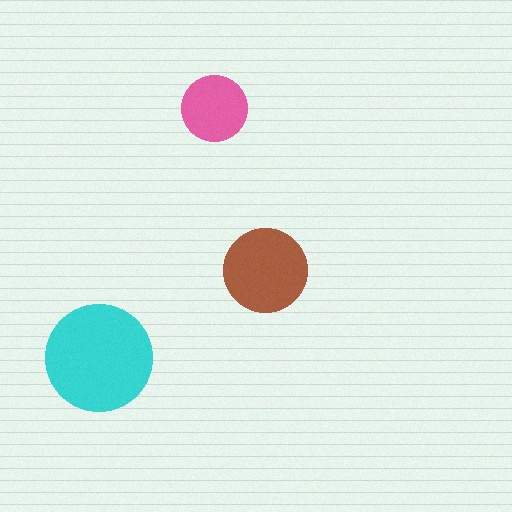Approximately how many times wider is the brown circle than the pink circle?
About 1.5 times wider.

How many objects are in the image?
There are 3 objects in the image.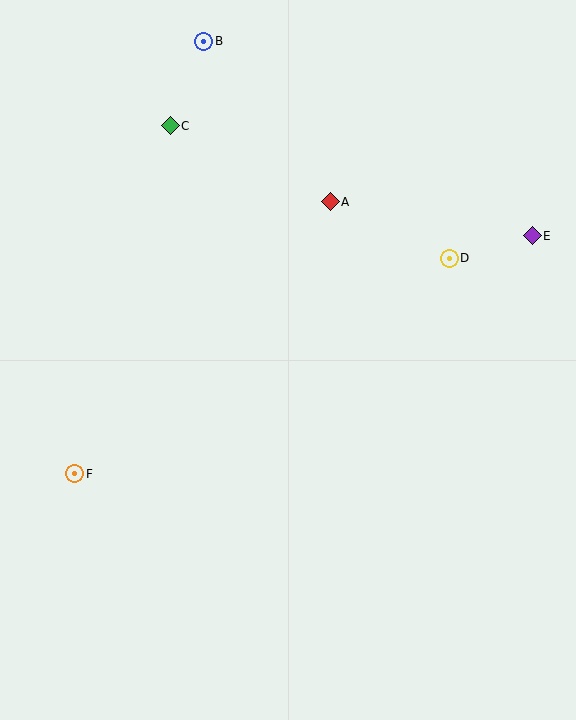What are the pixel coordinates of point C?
Point C is at (170, 126).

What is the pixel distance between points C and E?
The distance between C and E is 378 pixels.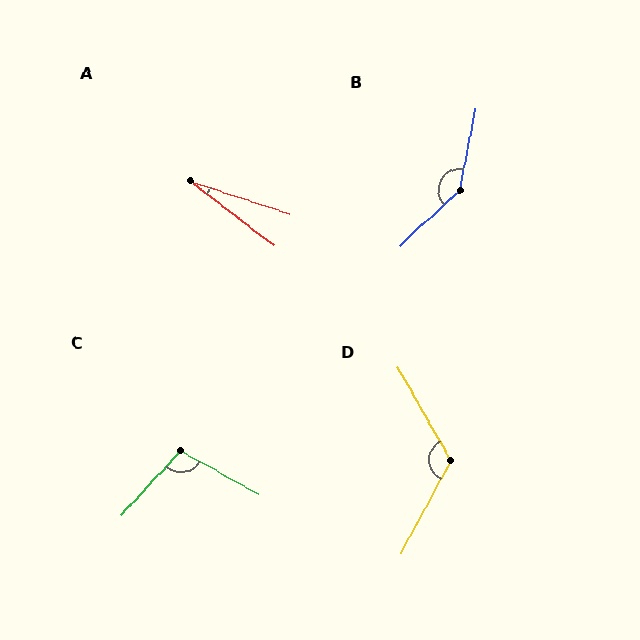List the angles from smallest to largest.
A (19°), C (103°), D (123°), B (144°).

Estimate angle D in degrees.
Approximately 123 degrees.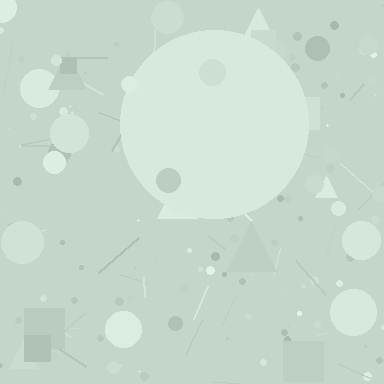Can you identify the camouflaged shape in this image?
The camouflaged shape is a circle.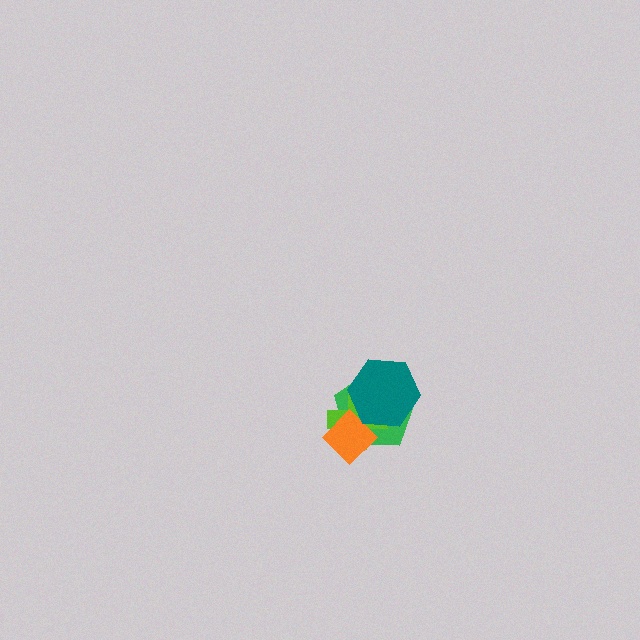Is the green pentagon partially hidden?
Yes, it is partially covered by another shape.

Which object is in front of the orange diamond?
The teal hexagon is in front of the orange diamond.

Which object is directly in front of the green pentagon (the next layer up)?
The lime cross is directly in front of the green pentagon.